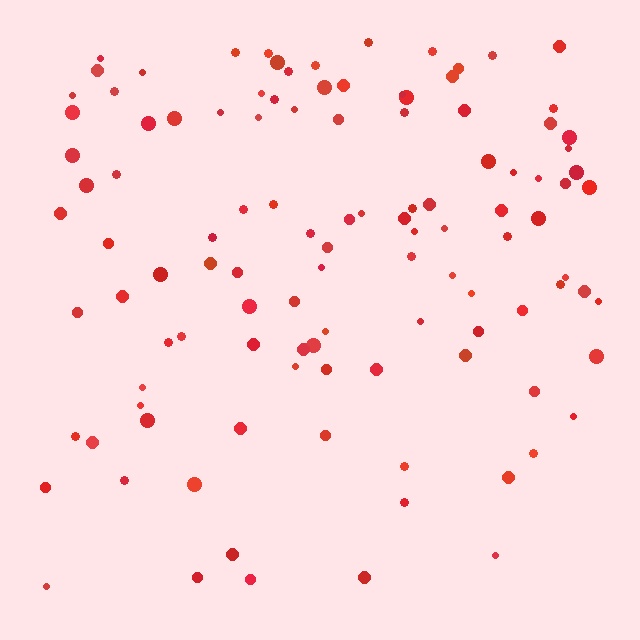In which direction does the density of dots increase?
From bottom to top, with the top side densest.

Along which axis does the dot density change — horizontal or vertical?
Vertical.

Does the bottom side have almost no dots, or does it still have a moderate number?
Still a moderate number, just noticeably fewer than the top.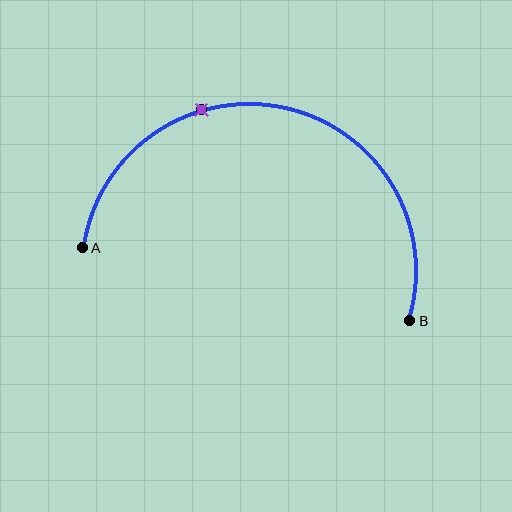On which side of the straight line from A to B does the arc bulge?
The arc bulges above the straight line connecting A and B.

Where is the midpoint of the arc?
The arc midpoint is the point on the curve farthest from the straight line joining A and B. It sits above that line.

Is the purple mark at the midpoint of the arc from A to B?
No. The purple mark lies on the arc but is closer to endpoint A. The arc midpoint would be at the point on the curve equidistant along the arc from both A and B.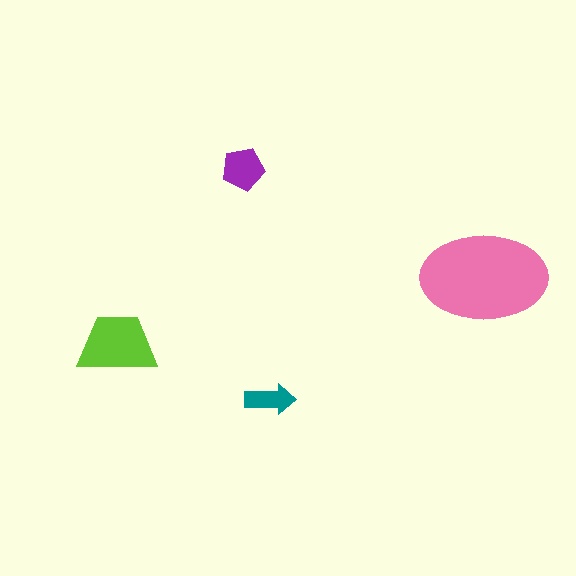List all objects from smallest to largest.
The teal arrow, the purple pentagon, the lime trapezoid, the pink ellipse.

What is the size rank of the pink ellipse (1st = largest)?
1st.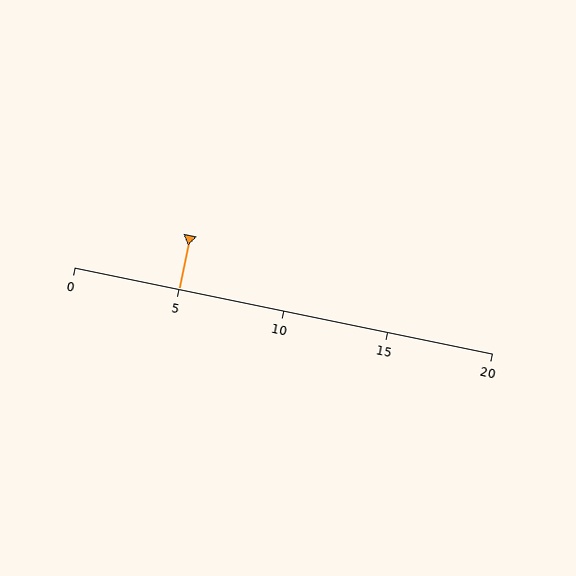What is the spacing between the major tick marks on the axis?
The major ticks are spaced 5 apart.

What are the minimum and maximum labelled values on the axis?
The axis runs from 0 to 20.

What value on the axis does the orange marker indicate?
The marker indicates approximately 5.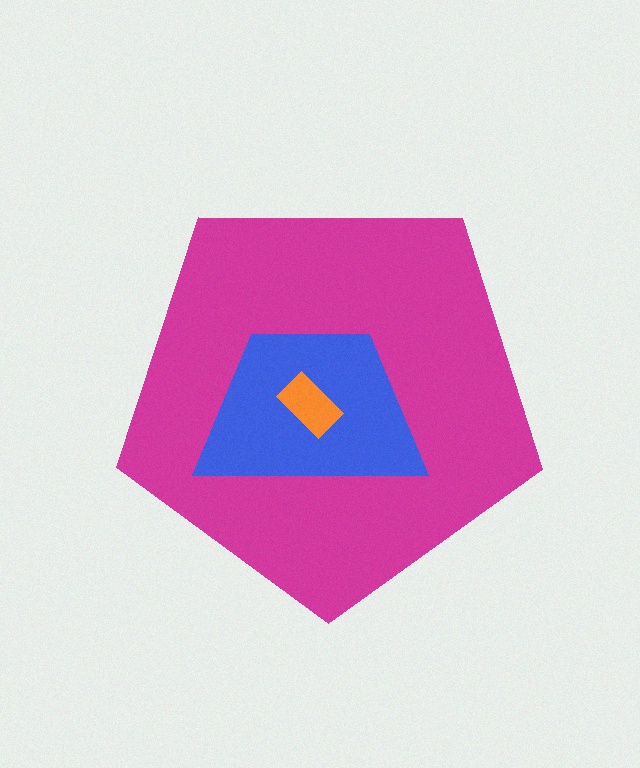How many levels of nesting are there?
3.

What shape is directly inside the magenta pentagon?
The blue trapezoid.